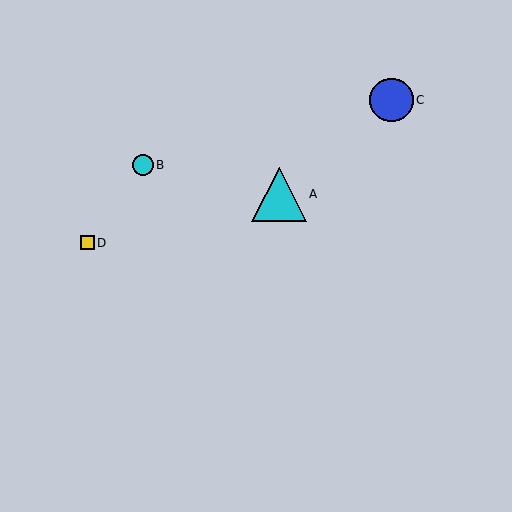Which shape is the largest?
The cyan triangle (labeled A) is the largest.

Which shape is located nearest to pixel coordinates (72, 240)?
The yellow square (labeled D) at (87, 243) is nearest to that location.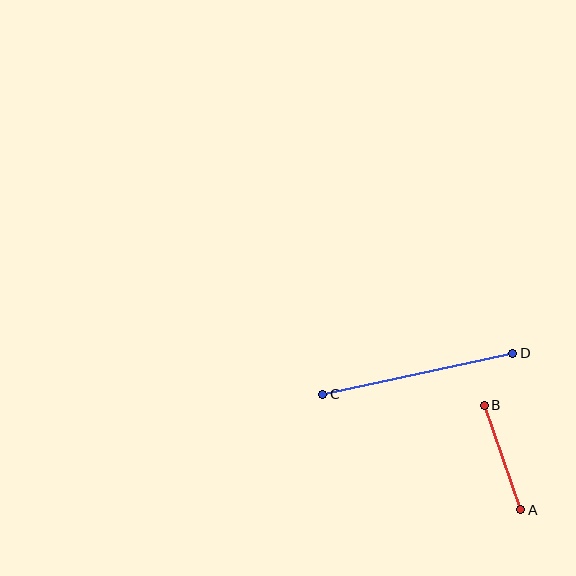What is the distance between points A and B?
The distance is approximately 111 pixels.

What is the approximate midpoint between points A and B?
The midpoint is at approximately (503, 458) pixels.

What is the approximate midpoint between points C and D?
The midpoint is at approximately (418, 374) pixels.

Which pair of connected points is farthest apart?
Points C and D are farthest apart.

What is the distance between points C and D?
The distance is approximately 194 pixels.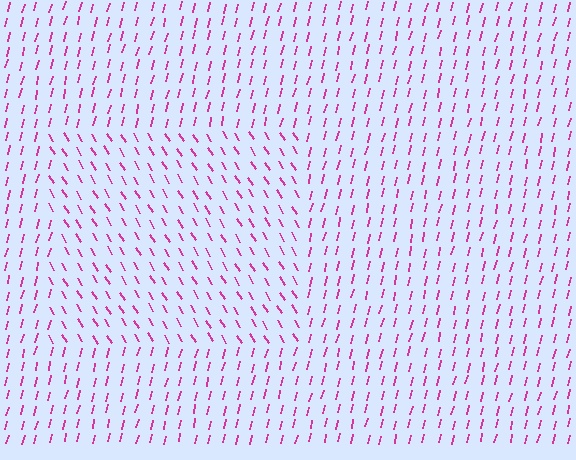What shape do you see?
I see a rectangle.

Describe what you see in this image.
The image is filled with small magenta line segments. A rectangle region in the image has lines oriented differently from the surrounding lines, creating a visible texture boundary.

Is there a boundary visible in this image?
Yes, there is a texture boundary formed by a change in line orientation.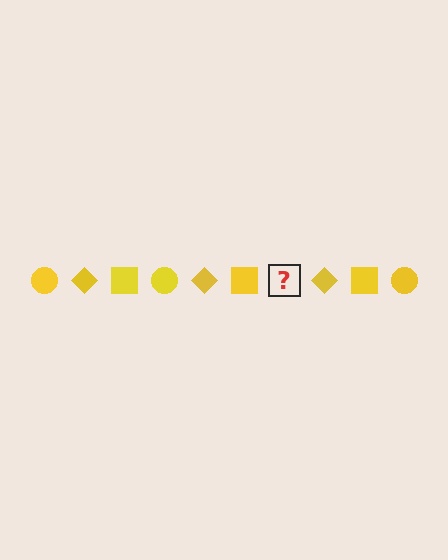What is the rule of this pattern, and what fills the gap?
The rule is that the pattern cycles through circle, diamond, square shapes in yellow. The gap should be filled with a yellow circle.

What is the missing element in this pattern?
The missing element is a yellow circle.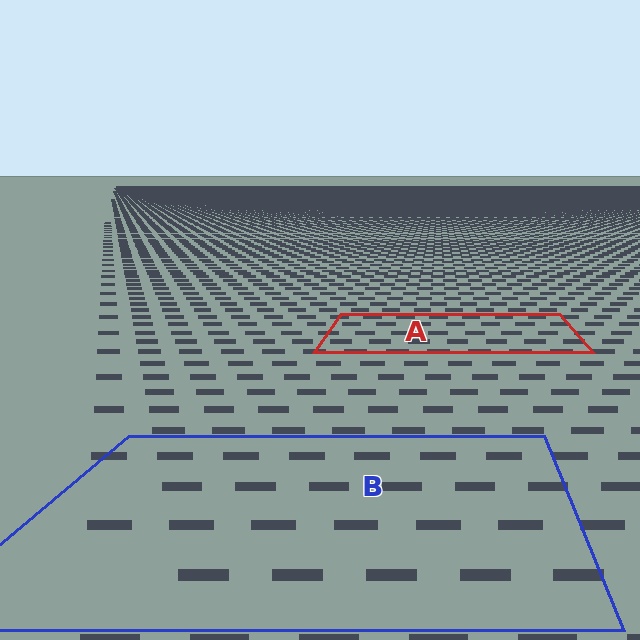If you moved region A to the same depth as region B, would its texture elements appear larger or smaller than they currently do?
They would appear larger. At a closer depth, the same texture elements are projected at a bigger on-screen size.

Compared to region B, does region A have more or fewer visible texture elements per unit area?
Region A has more texture elements per unit area — they are packed more densely because it is farther away.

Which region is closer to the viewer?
Region B is closer. The texture elements there are larger and more spread out.